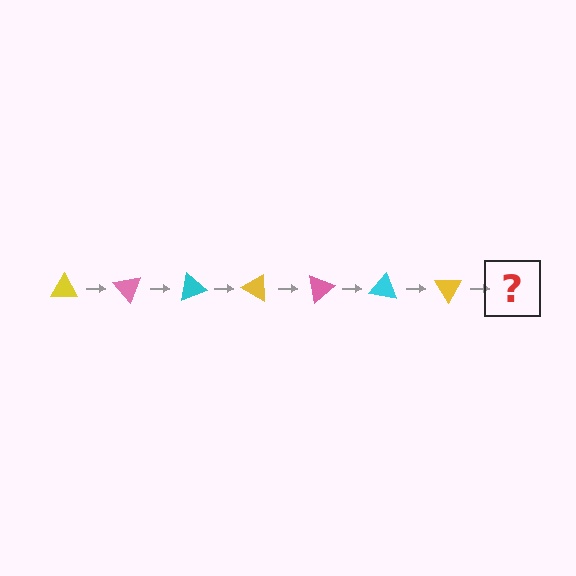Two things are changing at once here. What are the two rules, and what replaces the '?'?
The two rules are that it rotates 50 degrees each step and the color cycles through yellow, pink, and cyan. The '?' should be a pink triangle, rotated 350 degrees from the start.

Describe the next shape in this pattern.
It should be a pink triangle, rotated 350 degrees from the start.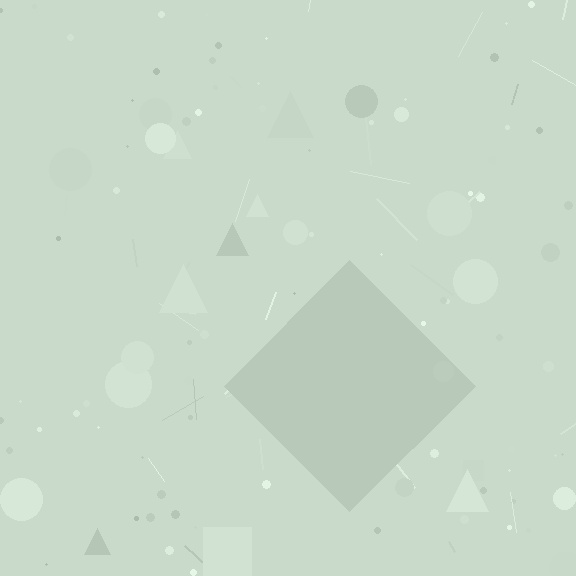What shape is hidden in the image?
A diamond is hidden in the image.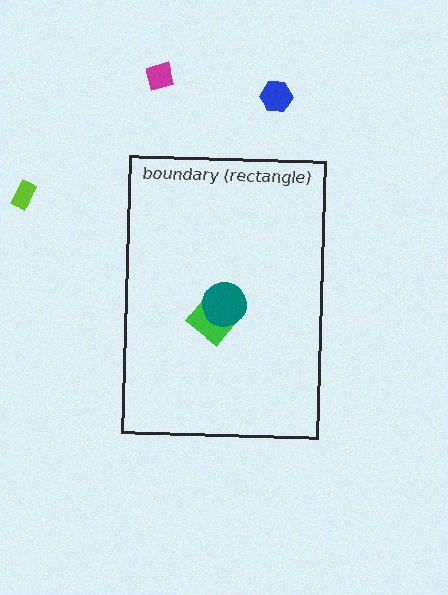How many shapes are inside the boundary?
2 inside, 3 outside.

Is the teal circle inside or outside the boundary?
Inside.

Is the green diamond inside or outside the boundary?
Inside.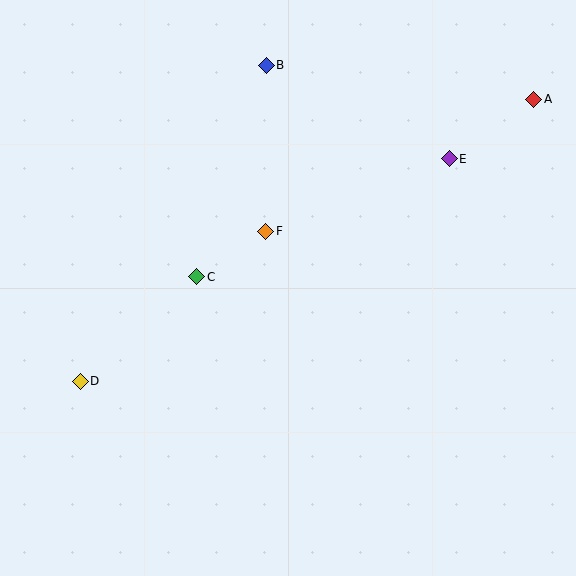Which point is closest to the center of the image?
Point F at (266, 231) is closest to the center.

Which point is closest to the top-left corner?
Point B is closest to the top-left corner.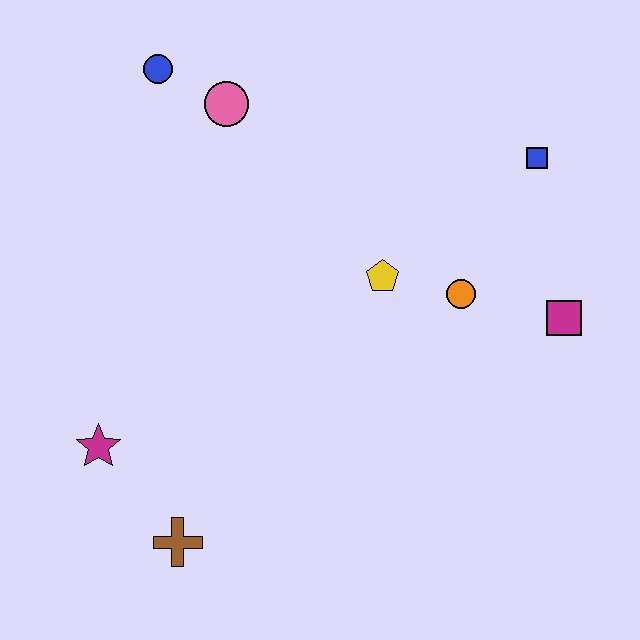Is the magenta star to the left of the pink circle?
Yes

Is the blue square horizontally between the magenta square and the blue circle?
Yes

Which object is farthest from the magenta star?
The blue square is farthest from the magenta star.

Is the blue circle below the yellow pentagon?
No